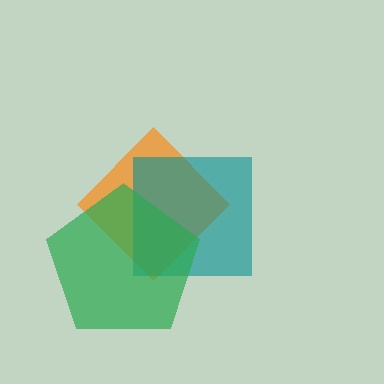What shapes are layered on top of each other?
The layered shapes are: an orange diamond, a teal square, a green pentagon.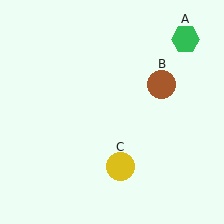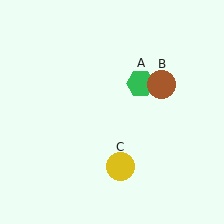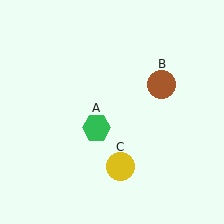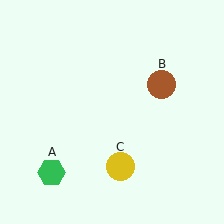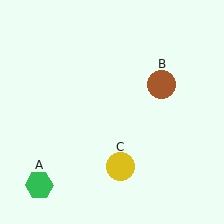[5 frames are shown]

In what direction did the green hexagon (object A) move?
The green hexagon (object A) moved down and to the left.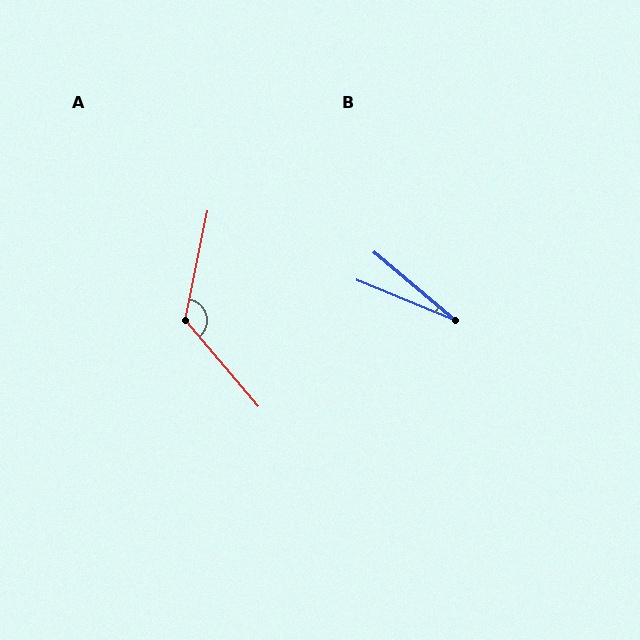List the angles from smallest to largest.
B (17°), A (128°).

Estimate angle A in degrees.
Approximately 128 degrees.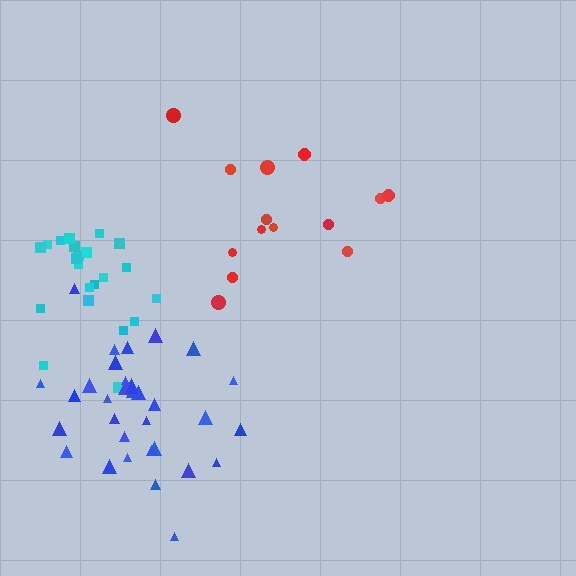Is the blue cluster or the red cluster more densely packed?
Blue.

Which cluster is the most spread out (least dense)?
Red.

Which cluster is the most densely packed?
Cyan.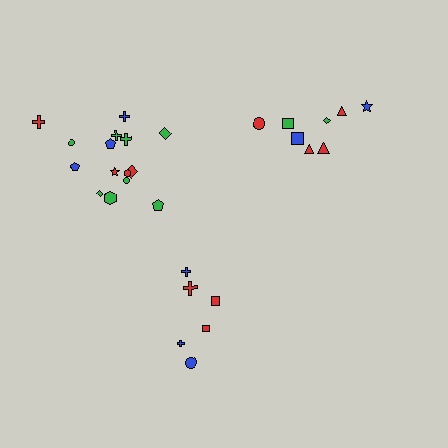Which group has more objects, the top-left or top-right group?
The top-left group.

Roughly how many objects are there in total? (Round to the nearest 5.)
Roughly 30 objects in total.